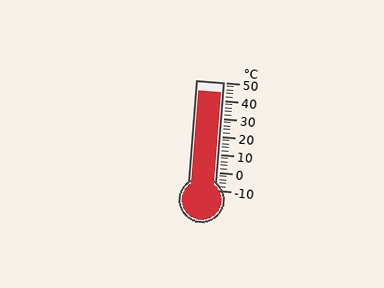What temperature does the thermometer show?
The thermometer shows approximately 44°C.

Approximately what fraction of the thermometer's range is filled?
The thermometer is filled to approximately 90% of its range.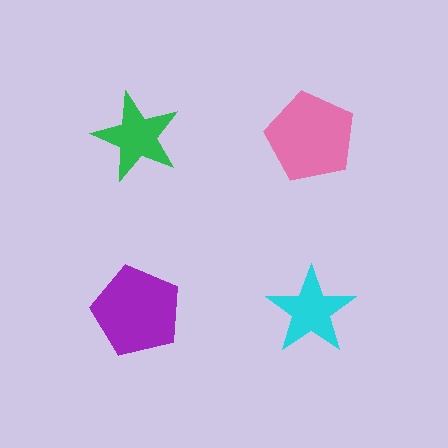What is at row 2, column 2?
A cyan star.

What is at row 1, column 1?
A green star.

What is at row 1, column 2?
A pink pentagon.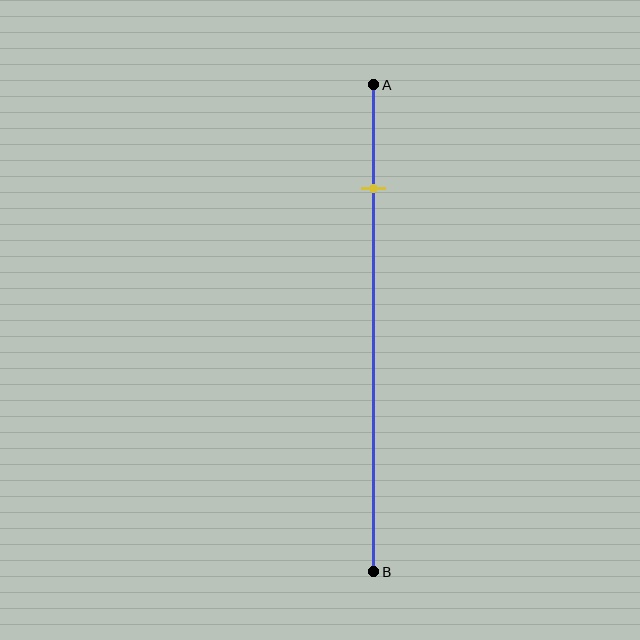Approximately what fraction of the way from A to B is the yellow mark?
The yellow mark is approximately 20% of the way from A to B.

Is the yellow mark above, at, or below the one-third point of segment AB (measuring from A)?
The yellow mark is above the one-third point of segment AB.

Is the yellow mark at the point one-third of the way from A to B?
No, the mark is at about 20% from A, not at the 33% one-third point.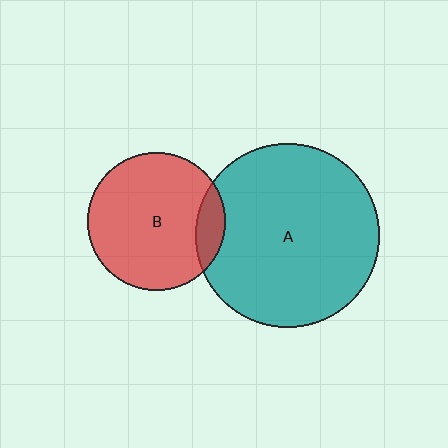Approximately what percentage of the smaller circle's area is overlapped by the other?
Approximately 10%.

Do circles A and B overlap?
Yes.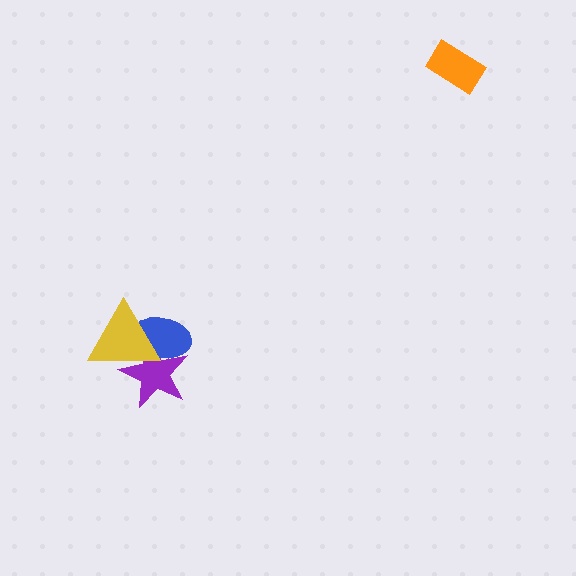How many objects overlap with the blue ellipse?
2 objects overlap with the blue ellipse.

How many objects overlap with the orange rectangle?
0 objects overlap with the orange rectangle.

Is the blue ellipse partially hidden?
Yes, it is partially covered by another shape.